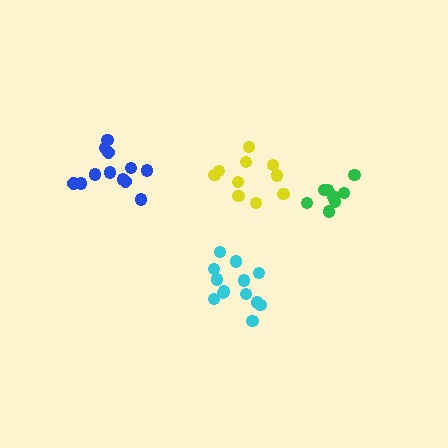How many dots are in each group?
Group 1: 12 dots, Group 2: 10 dots, Group 3: 13 dots, Group 4: 8 dots (43 total).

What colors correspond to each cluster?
The clusters are colored: blue, yellow, cyan, green.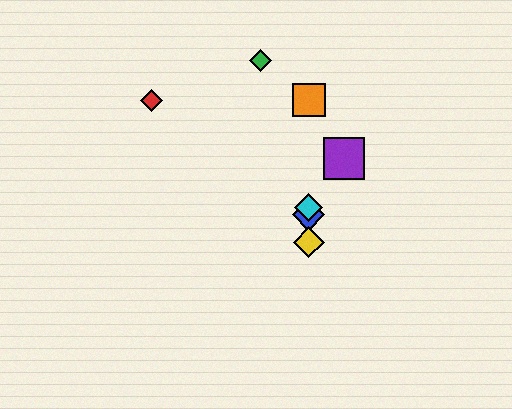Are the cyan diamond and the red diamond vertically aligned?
No, the cyan diamond is at x≈309 and the red diamond is at x≈151.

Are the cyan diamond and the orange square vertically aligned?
Yes, both are at x≈309.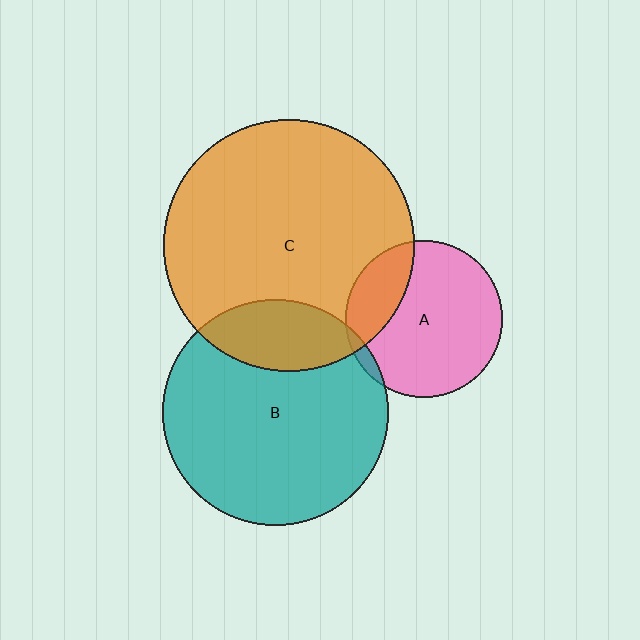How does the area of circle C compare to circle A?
Approximately 2.6 times.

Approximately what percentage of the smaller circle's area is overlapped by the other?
Approximately 5%.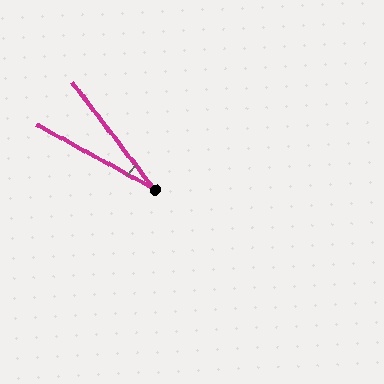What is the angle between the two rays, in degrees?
Approximately 24 degrees.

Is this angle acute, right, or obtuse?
It is acute.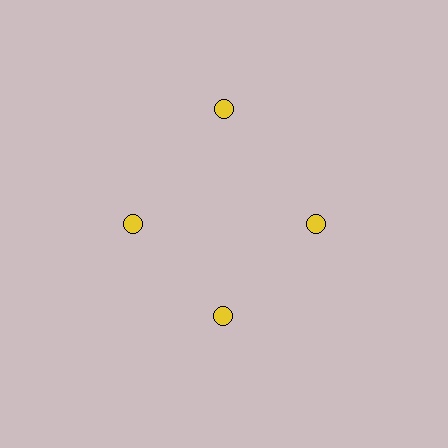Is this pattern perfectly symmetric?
No. The 4 yellow circles are arranged in a ring, but one element near the 12 o'clock position is pushed outward from the center, breaking the 4-fold rotational symmetry.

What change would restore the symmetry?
The symmetry would be restored by moving it inward, back onto the ring so that all 4 circles sit at equal angles and equal distance from the center.